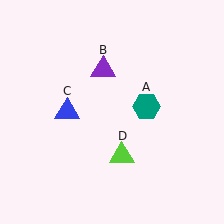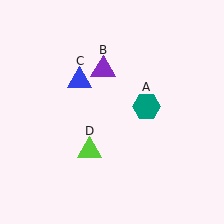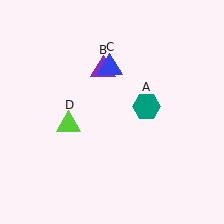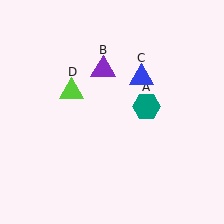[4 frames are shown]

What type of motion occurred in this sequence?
The blue triangle (object C), lime triangle (object D) rotated clockwise around the center of the scene.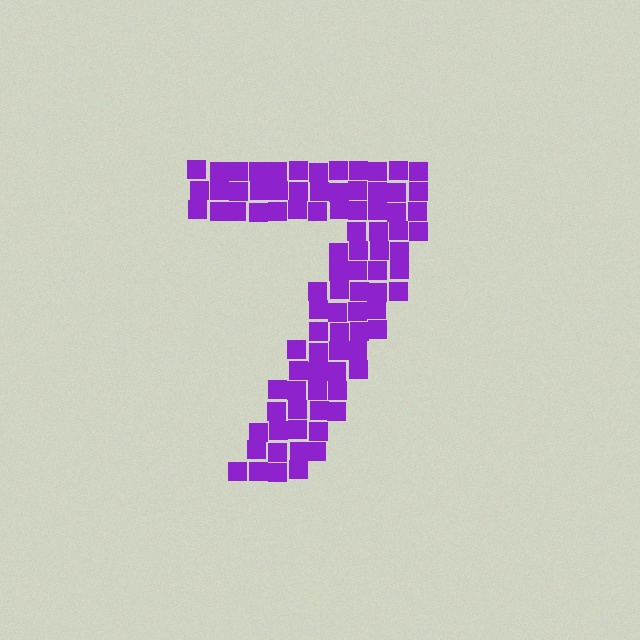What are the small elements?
The small elements are squares.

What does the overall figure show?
The overall figure shows the digit 7.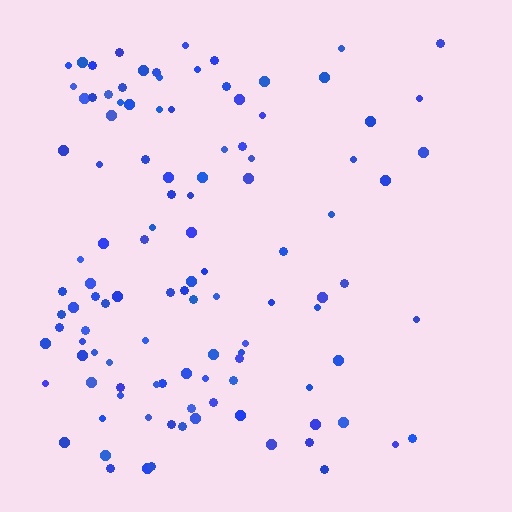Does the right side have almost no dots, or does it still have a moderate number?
Still a moderate number, just noticeably fewer than the left.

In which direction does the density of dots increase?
From right to left, with the left side densest.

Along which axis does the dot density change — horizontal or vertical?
Horizontal.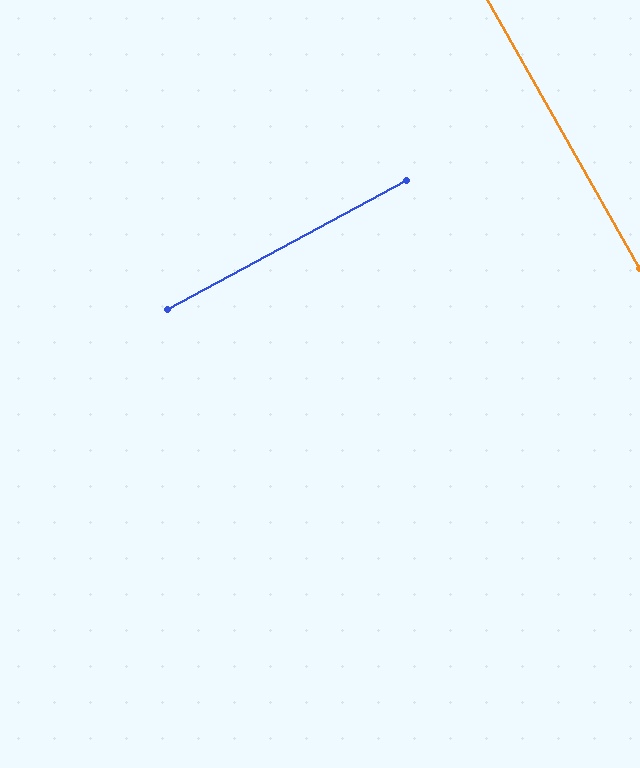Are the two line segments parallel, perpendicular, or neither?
Perpendicular — they meet at approximately 89°.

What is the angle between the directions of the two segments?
Approximately 89 degrees.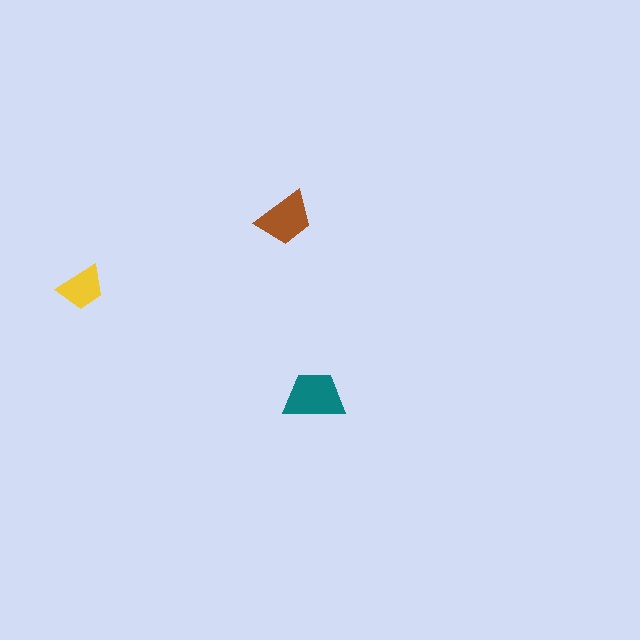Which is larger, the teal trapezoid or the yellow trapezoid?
The teal one.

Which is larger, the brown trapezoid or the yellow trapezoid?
The brown one.